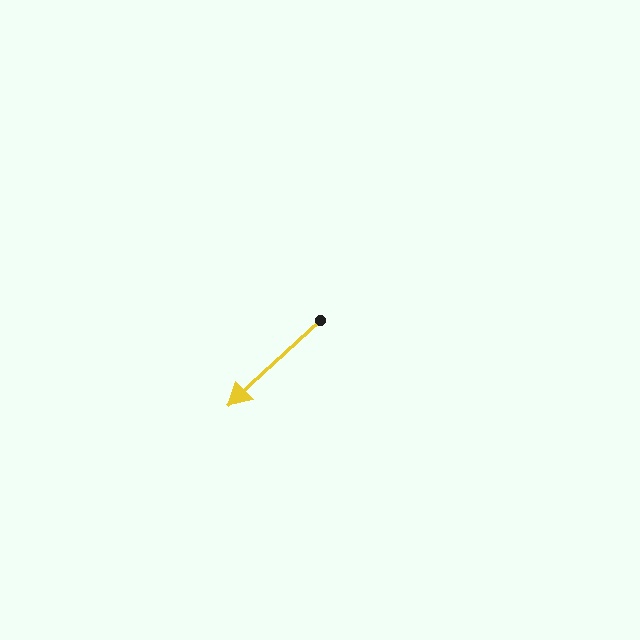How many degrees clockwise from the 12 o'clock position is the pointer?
Approximately 227 degrees.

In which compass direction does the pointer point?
Southwest.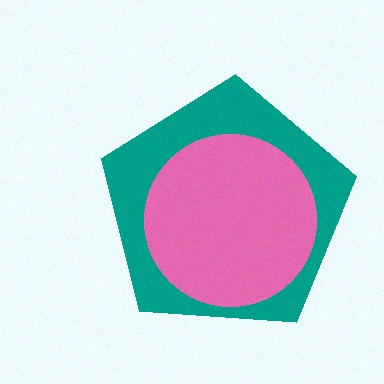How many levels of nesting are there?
2.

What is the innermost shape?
The pink circle.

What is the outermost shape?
The teal pentagon.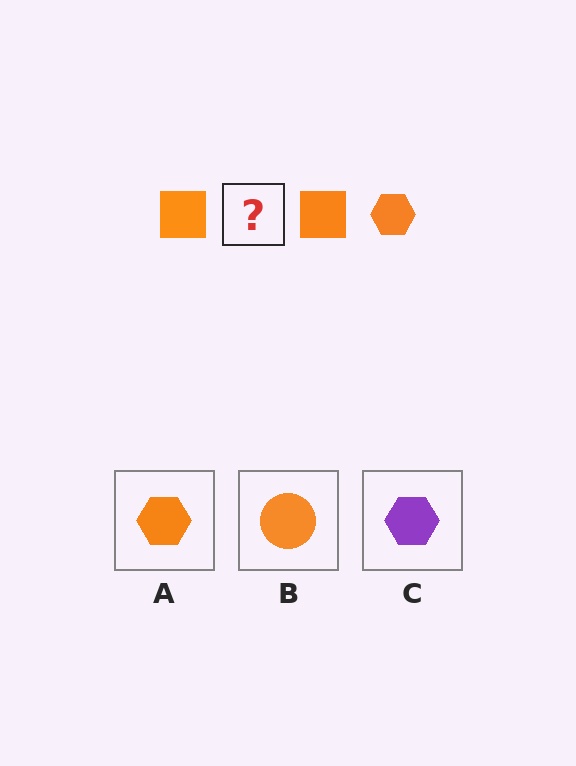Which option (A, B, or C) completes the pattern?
A.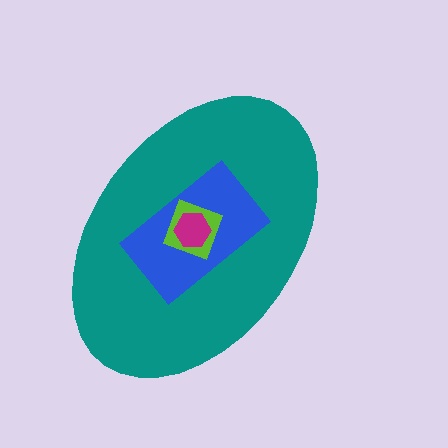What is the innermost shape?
The magenta hexagon.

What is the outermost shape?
The teal ellipse.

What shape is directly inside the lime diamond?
The magenta hexagon.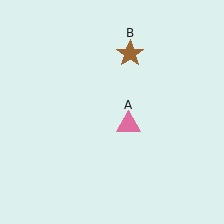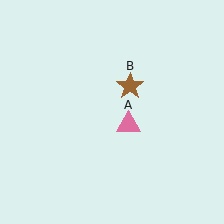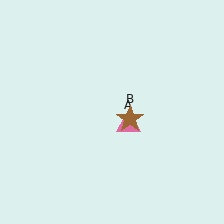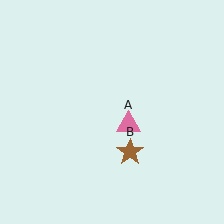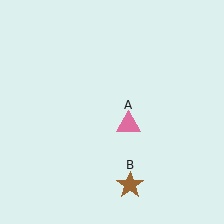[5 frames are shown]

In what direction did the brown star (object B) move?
The brown star (object B) moved down.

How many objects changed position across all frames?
1 object changed position: brown star (object B).